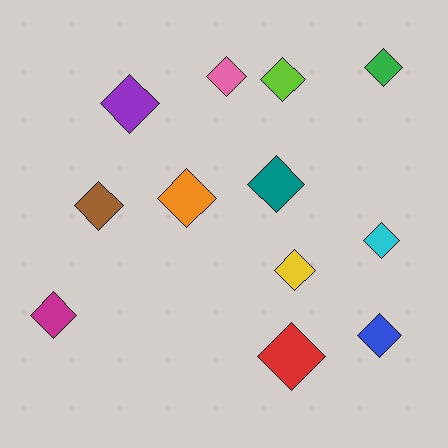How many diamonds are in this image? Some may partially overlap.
There are 12 diamonds.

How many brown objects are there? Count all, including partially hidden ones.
There is 1 brown object.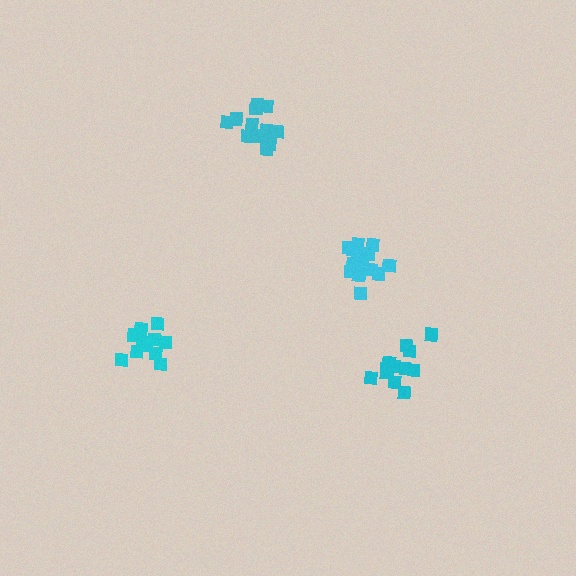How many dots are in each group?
Group 1: 12 dots, Group 2: 17 dots, Group 3: 12 dots, Group 4: 12 dots (53 total).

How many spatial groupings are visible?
There are 4 spatial groupings.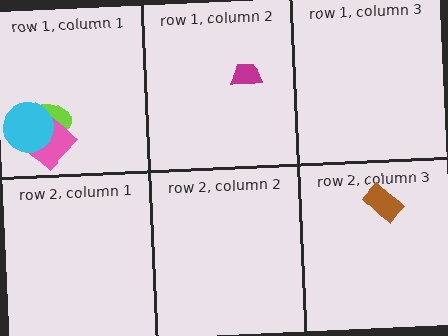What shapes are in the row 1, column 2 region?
The magenta trapezoid.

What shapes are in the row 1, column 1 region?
The lime ellipse, the pink diamond, the cyan circle.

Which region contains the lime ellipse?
The row 1, column 1 region.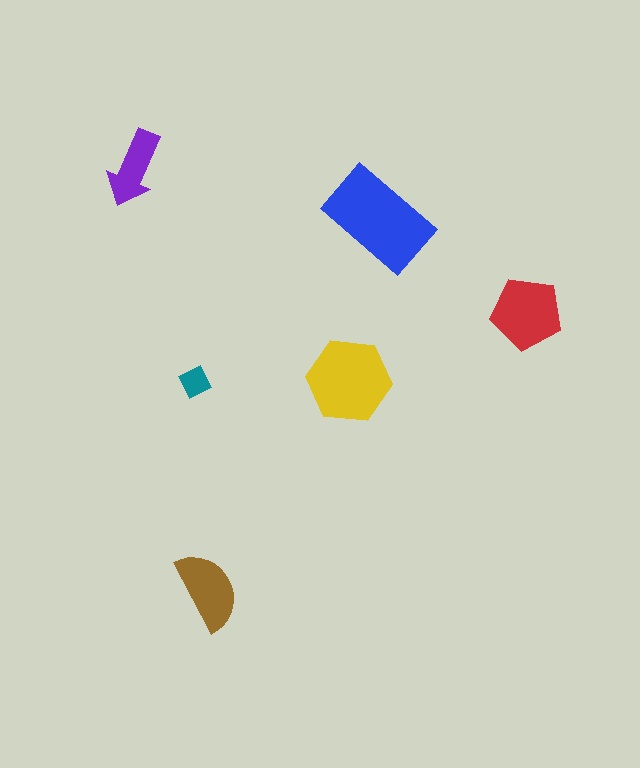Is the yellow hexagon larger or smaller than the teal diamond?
Larger.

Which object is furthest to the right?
The red pentagon is rightmost.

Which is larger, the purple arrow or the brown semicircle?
The brown semicircle.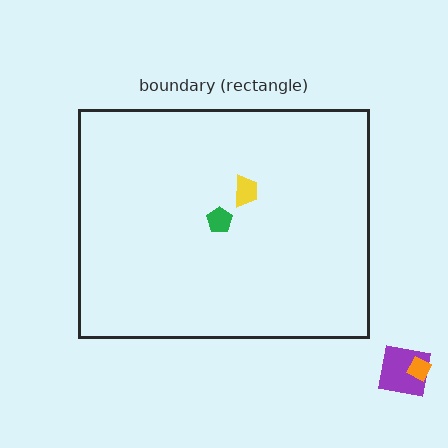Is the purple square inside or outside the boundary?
Outside.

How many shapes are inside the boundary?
2 inside, 2 outside.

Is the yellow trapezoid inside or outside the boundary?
Inside.